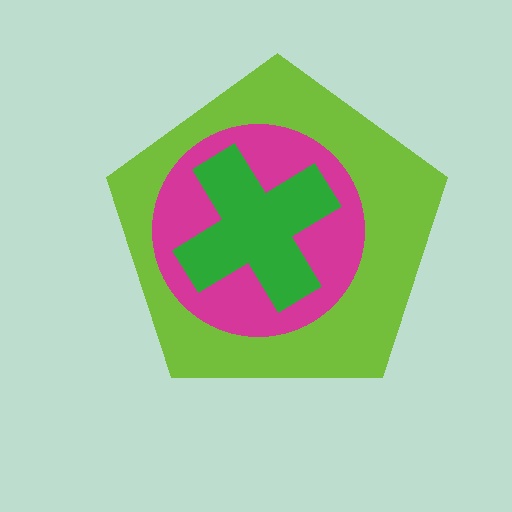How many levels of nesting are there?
3.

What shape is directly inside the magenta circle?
The green cross.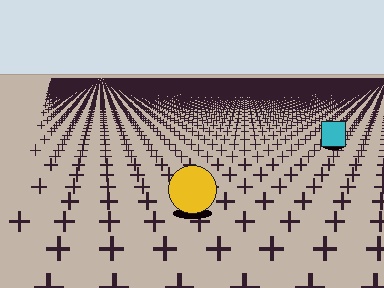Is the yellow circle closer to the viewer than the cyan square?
Yes. The yellow circle is closer — you can tell from the texture gradient: the ground texture is coarser near it.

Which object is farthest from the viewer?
The cyan square is farthest from the viewer. It appears smaller and the ground texture around it is denser.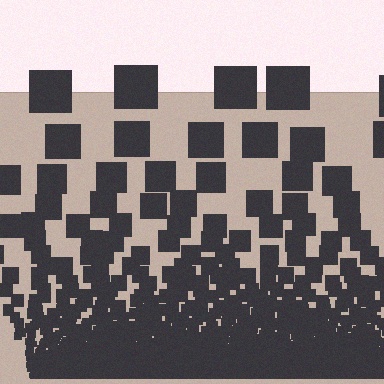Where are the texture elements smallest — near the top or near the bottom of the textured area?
Near the bottom.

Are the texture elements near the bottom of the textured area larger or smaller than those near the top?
Smaller. The gradient is inverted — elements near the bottom are smaller and denser.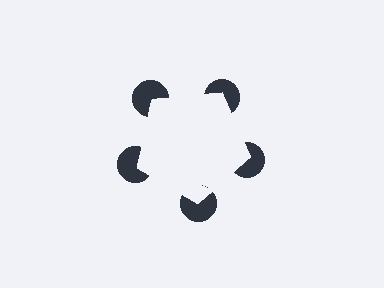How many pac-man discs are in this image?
There are 5 — one at each vertex of the illusory pentagon.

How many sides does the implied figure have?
5 sides.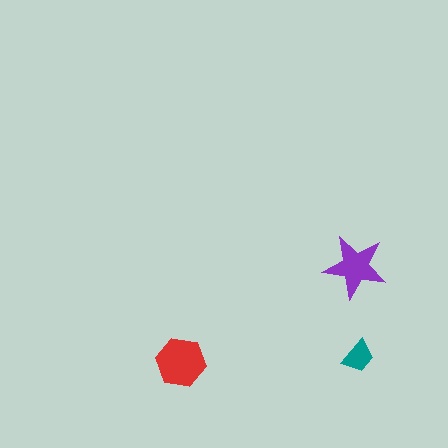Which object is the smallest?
The teal trapezoid.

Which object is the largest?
The red hexagon.